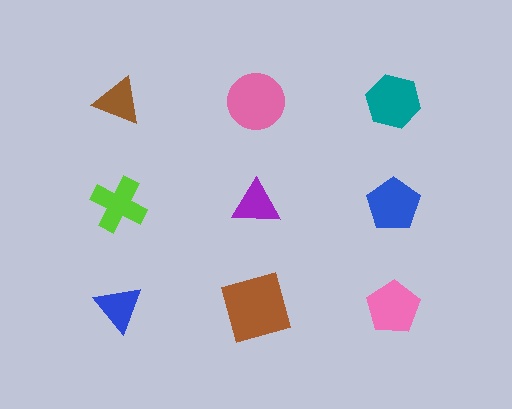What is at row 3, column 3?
A pink pentagon.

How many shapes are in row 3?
3 shapes.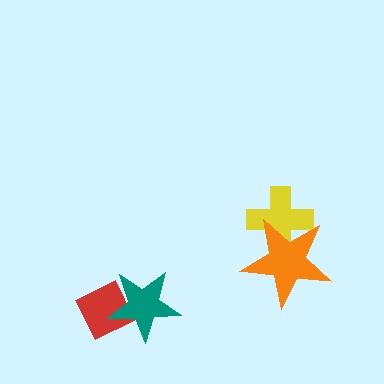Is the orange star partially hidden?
No, no other shape covers it.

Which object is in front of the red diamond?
The teal star is in front of the red diamond.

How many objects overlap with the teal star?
1 object overlaps with the teal star.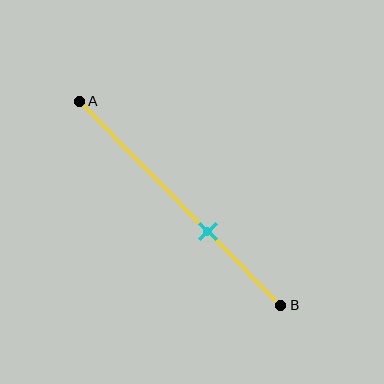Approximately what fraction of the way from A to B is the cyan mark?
The cyan mark is approximately 65% of the way from A to B.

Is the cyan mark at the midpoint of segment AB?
No, the mark is at about 65% from A, not at the 50% midpoint.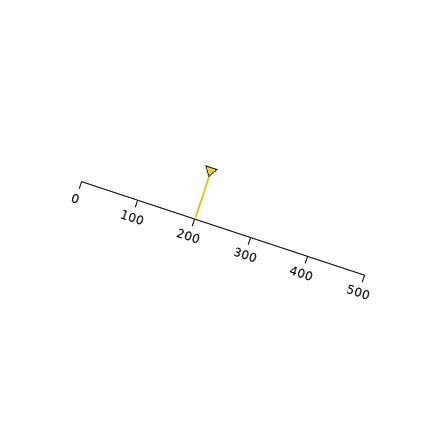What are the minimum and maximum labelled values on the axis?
The axis runs from 0 to 500.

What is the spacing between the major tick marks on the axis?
The major ticks are spaced 100 apart.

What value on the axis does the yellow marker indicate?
The marker indicates approximately 200.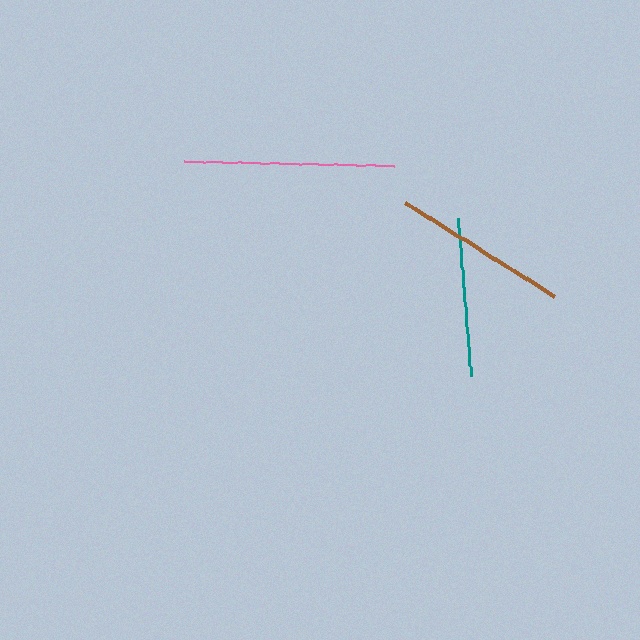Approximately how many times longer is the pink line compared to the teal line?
The pink line is approximately 1.3 times the length of the teal line.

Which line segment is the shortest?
The teal line is the shortest at approximately 159 pixels.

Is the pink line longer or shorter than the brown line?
The pink line is longer than the brown line.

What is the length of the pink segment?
The pink segment is approximately 210 pixels long.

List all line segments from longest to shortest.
From longest to shortest: pink, brown, teal.